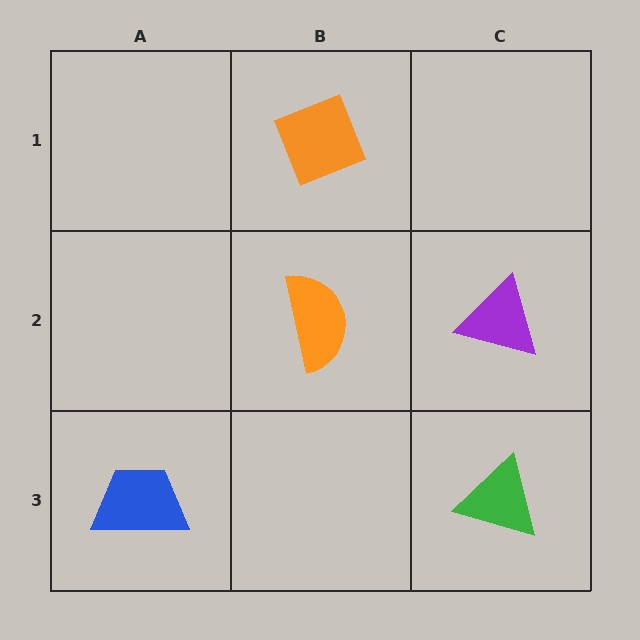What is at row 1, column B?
An orange diamond.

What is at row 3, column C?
A green triangle.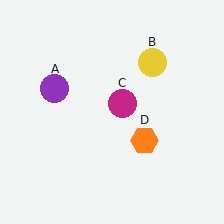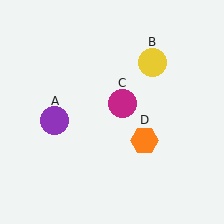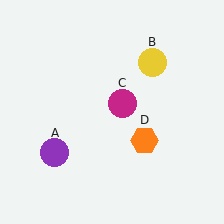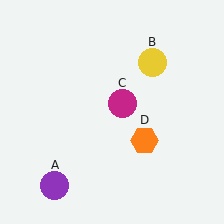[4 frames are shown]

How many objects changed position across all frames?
1 object changed position: purple circle (object A).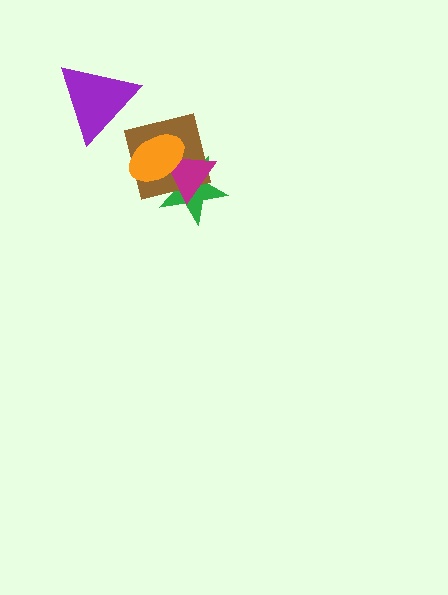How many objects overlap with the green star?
3 objects overlap with the green star.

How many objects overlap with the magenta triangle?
3 objects overlap with the magenta triangle.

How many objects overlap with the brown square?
3 objects overlap with the brown square.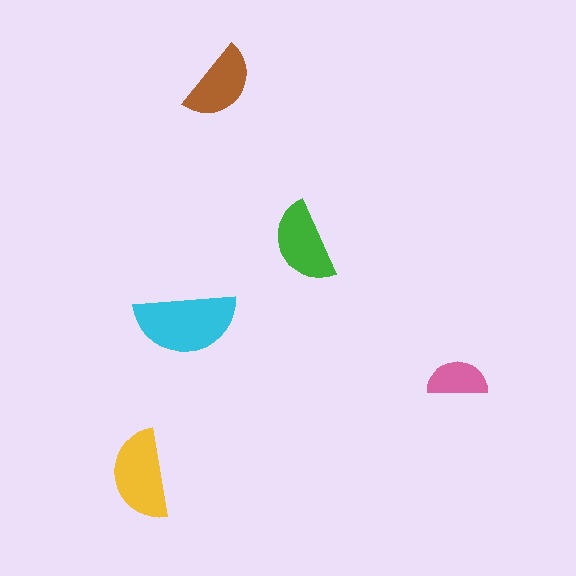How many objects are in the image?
There are 5 objects in the image.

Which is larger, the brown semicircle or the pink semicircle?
The brown one.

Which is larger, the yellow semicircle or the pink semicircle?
The yellow one.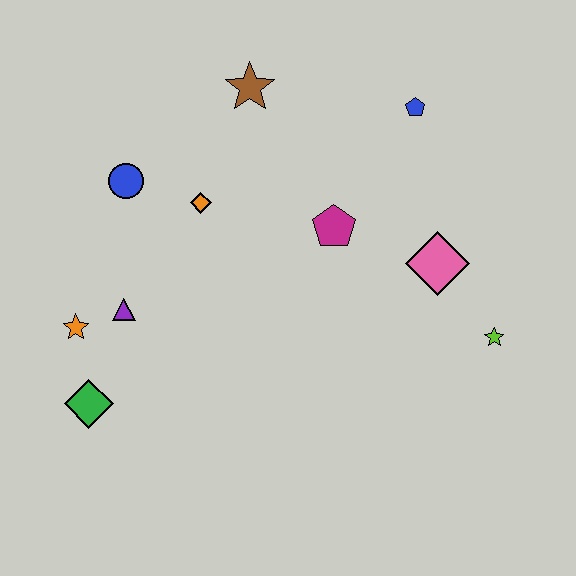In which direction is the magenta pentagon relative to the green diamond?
The magenta pentagon is to the right of the green diamond.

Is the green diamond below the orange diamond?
Yes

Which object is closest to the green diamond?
The orange star is closest to the green diamond.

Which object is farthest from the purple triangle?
The lime star is farthest from the purple triangle.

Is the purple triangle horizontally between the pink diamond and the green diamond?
Yes